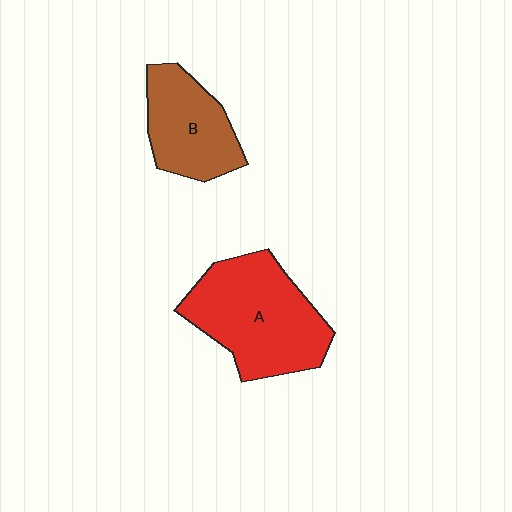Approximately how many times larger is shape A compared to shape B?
Approximately 1.5 times.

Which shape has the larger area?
Shape A (red).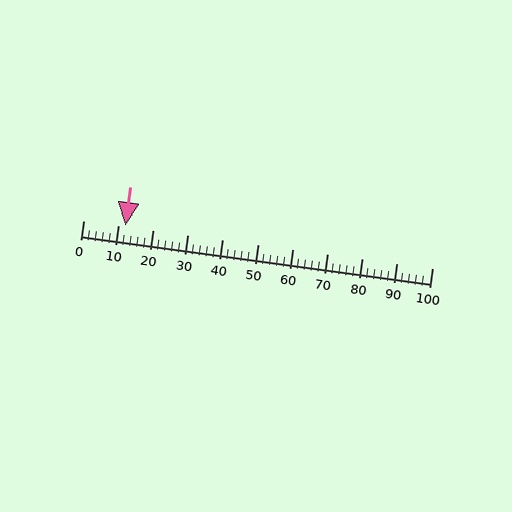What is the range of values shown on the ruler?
The ruler shows values from 0 to 100.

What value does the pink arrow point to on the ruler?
The pink arrow points to approximately 12.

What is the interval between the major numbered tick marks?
The major tick marks are spaced 10 units apart.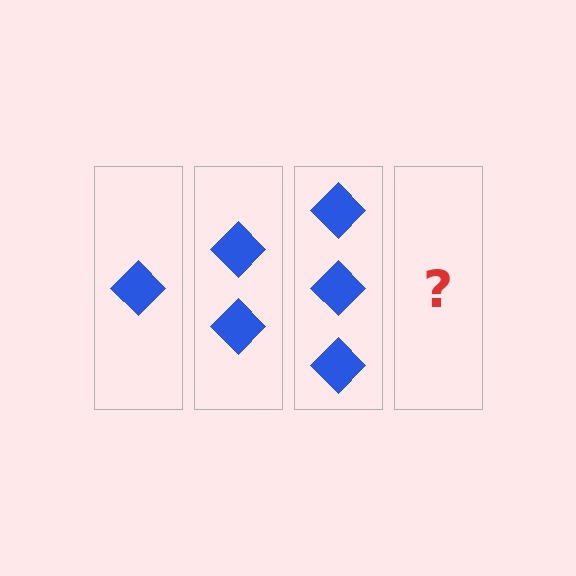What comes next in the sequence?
The next element should be 4 diamonds.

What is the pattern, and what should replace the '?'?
The pattern is that each step adds one more diamond. The '?' should be 4 diamonds.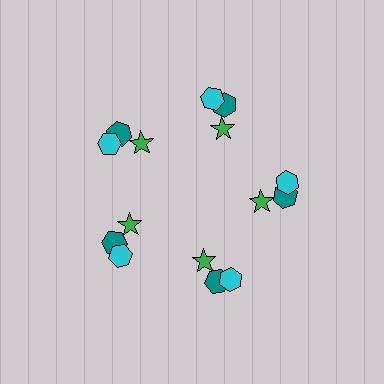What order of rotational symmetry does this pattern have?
This pattern has 5-fold rotational symmetry.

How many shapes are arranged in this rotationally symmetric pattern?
There are 15 shapes, arranged in 5 groups of 3.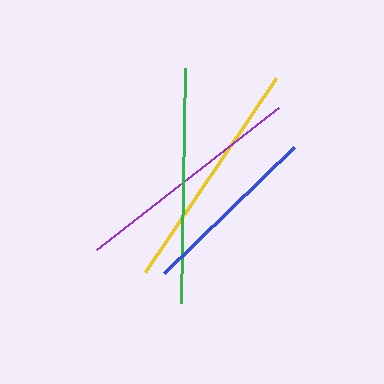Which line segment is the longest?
The green line is the longest at approximately 234 pixels.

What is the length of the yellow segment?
The yellow segment is approximately 234 pixels long.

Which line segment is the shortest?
The blue line is the shortest at approximately 181 pixels.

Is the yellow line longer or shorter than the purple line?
The yellow line is longer than the purple line.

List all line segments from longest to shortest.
From longest to shortest: green, yellow, purple, blue.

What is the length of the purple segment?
The purple segment is approximately 231 pixels long.